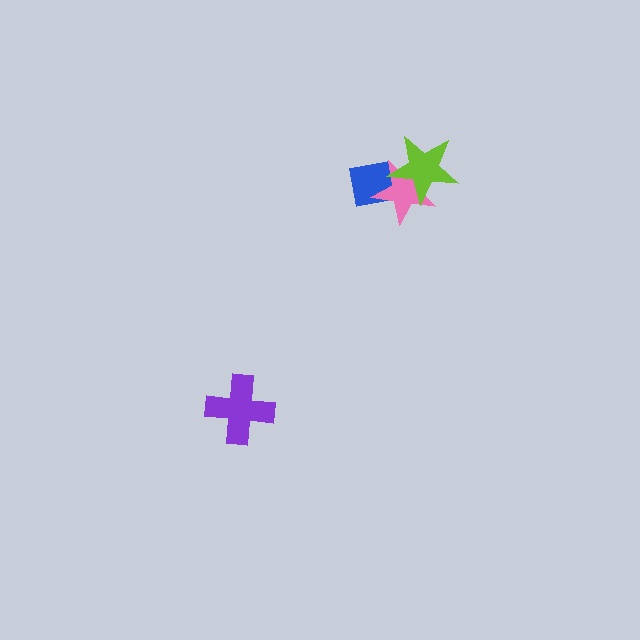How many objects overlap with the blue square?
2 objects overlap with the blue square.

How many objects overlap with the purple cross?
0 objects overlap with the purple cross.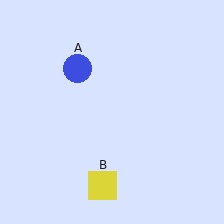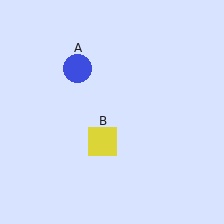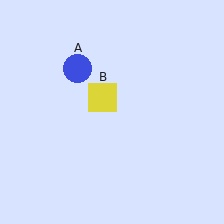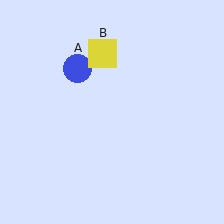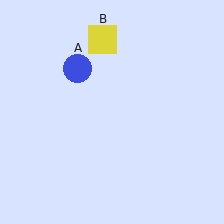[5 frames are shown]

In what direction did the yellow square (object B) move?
The yellow square (object B) moved up.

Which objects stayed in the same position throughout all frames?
Blue circle (object A) remained stationary.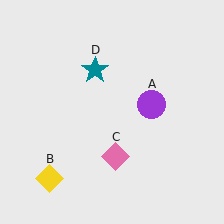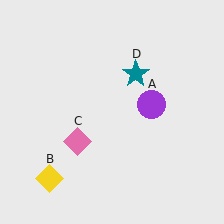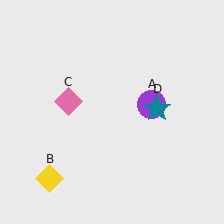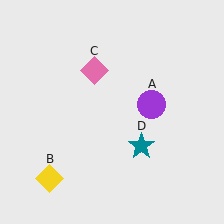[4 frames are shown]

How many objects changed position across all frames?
2 objects changed position: pink diamond (object C), teal star (object D).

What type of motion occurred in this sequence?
The pink diamond (object C), teal star (object D) rotated clockwise around the center of the scene.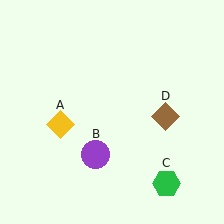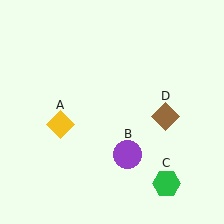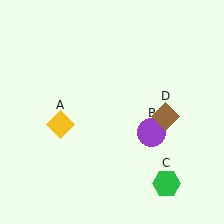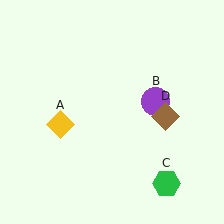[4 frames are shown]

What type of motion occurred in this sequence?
The purple circle (object B) rotated counterclockwise around the center of the scene.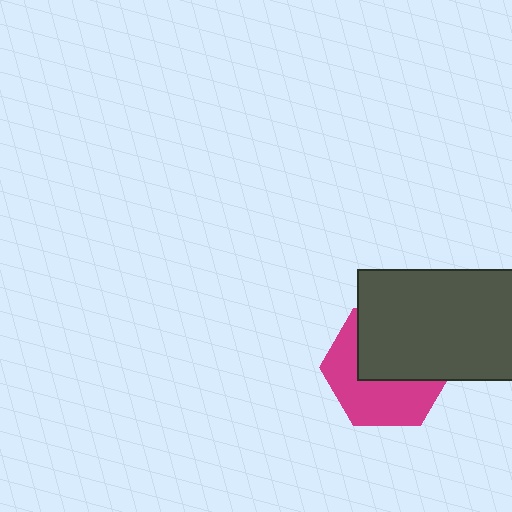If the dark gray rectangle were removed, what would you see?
You would see the complete magenta hexagon.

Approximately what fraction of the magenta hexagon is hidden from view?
Roughly 51% of the magenta hexagon is hidden behind the dark gray rectangle.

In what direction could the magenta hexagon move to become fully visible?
The magenta hexagon could move down. That would shift it out from behind the dark gray rectangle entirely.